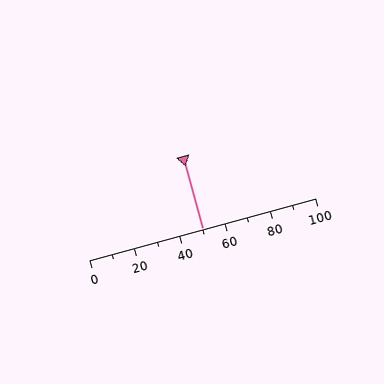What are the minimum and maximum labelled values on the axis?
The axis runs from 0 to 100.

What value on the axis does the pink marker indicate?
The marker indicates approximately 50.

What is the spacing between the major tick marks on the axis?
The major ticks are spaced 20 apart.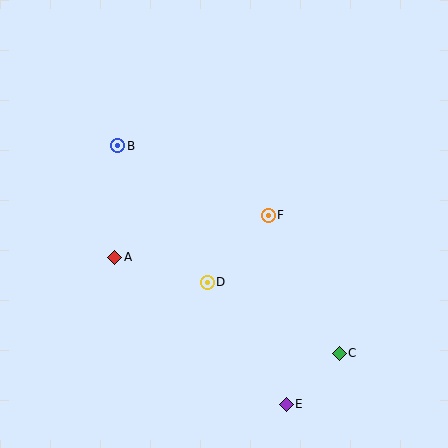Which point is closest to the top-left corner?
Point B is closest to the top-left corner.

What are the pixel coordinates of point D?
Point D is at (207, 282).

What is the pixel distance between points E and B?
The distance between E and B is 308 pixels.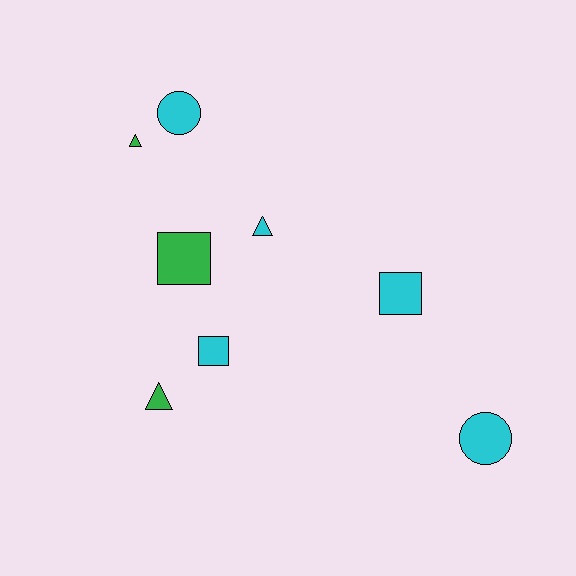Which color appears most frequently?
Cyan, with 5 objects.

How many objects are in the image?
There are 8 objects.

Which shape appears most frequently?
Triangle, with 3 objects.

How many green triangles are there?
There are 2 green triangles.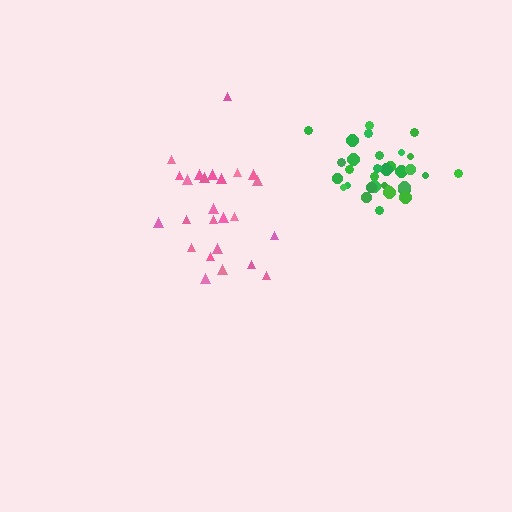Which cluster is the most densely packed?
Green.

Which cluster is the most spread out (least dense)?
Pink.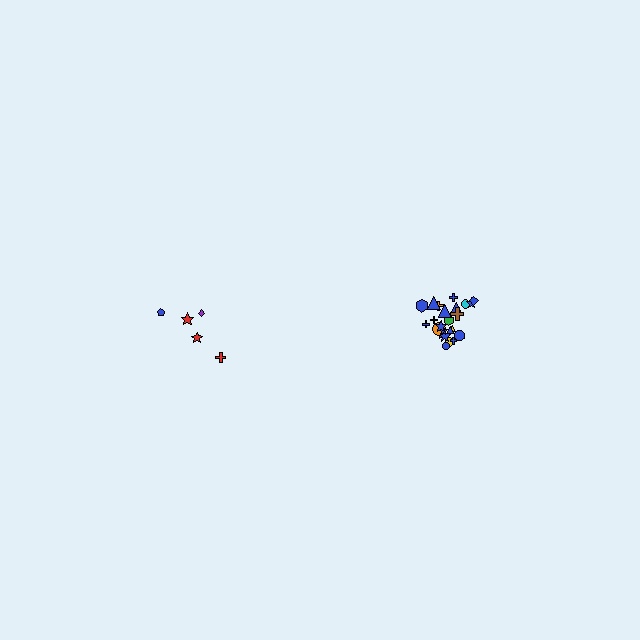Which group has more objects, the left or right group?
The right group.